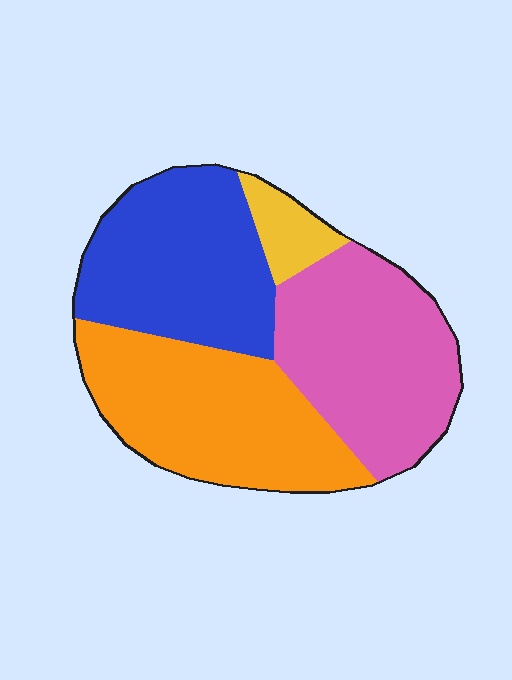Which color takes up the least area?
Yellow, at roughly 5%.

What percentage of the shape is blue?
Blue covers 30% of the shape.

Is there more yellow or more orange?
Orange.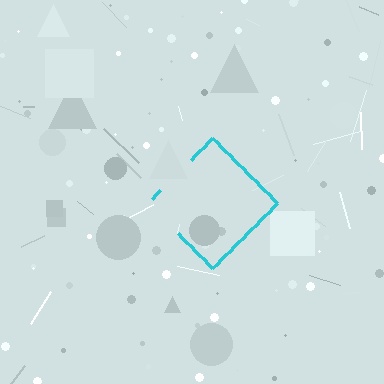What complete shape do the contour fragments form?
The contour fragments form a diamond.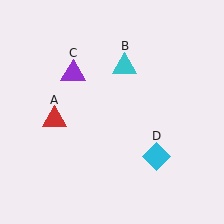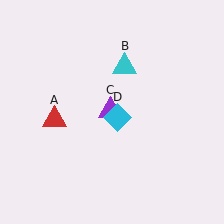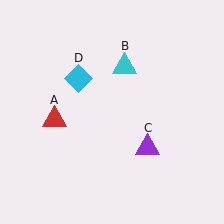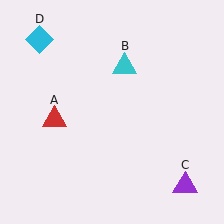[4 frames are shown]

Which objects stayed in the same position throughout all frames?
Red triangle (object A) and cyan triangle (object B) remained stationary.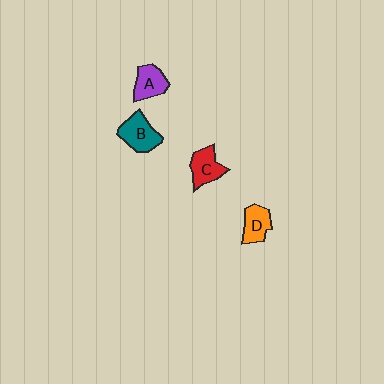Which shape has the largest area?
Shape B (teal).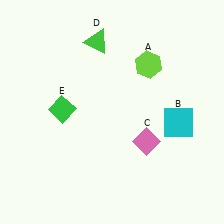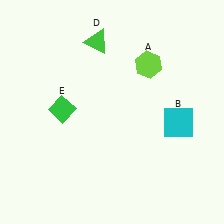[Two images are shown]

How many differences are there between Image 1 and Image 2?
There is 1 difference between the two images.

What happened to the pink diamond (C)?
The pink diamond (C) was removed in Image 2. It was in the bottom-right area of Image 1.